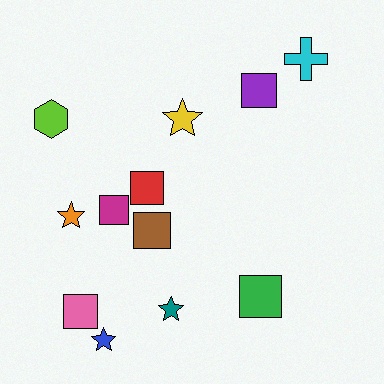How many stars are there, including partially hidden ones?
There are 4 stars.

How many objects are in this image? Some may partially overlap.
There are 12 objects.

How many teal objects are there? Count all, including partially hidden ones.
There is 1 teal object.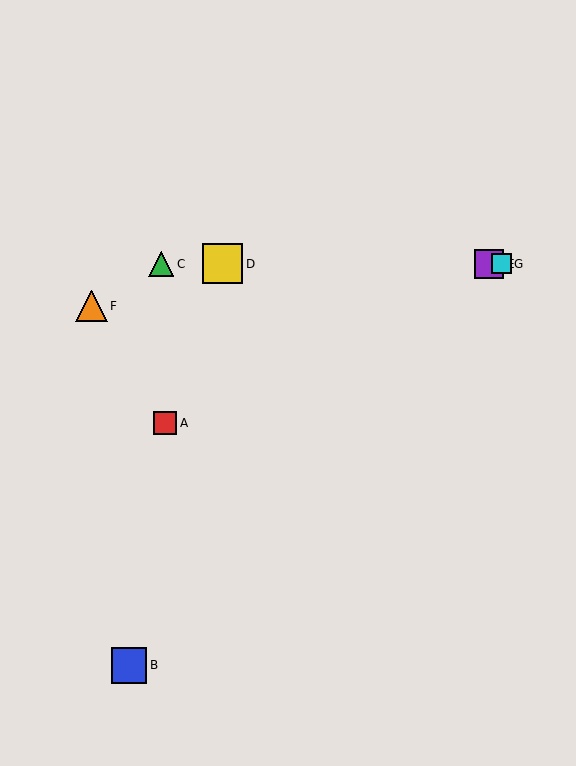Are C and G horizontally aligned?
Yes, both are at y≈264.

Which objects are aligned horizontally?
Objects C, D, E, G are aligned horizontally.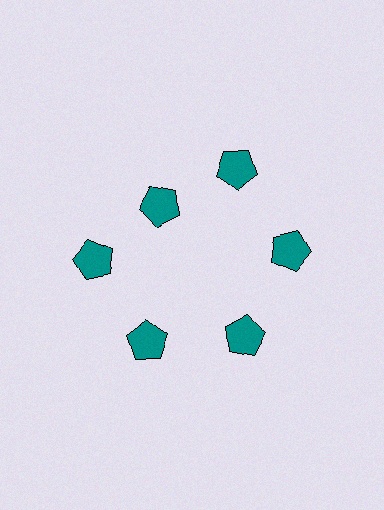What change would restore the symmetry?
The symmetry would be restored by moving it outward, back onto the ring so that all 6 pentagons sit at equal angles and equal distance from the center.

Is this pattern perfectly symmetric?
No. The 6 teal pentagons are arranged in a ring, but one element near the 11 o'clock position is pulled inward toward the center, breaking the 6-fold rotational symmetry.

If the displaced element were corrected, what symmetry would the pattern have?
It would have 6-fold rotational symmetry — the pattern would map onto itself every 60 degrees.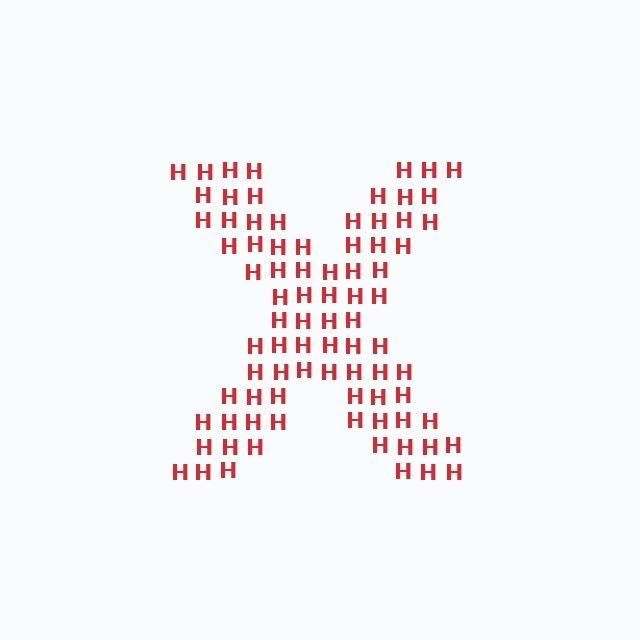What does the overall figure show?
The overall figure shows the letter X.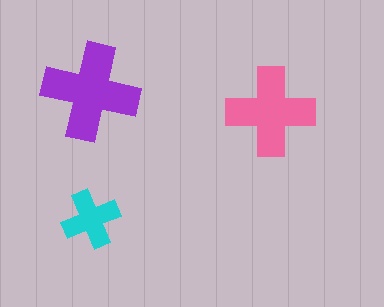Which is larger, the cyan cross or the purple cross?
The purple one.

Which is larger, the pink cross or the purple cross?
The purple one.